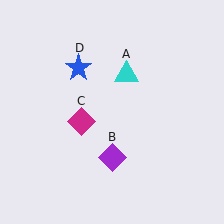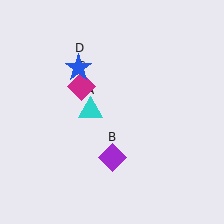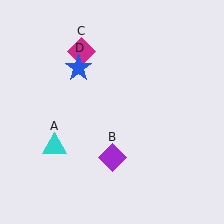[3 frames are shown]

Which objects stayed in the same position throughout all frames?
Purple diamond (object B) and blue star (object D) remained stationary.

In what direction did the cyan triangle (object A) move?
The cyan triangle (object A) moved down and to the left.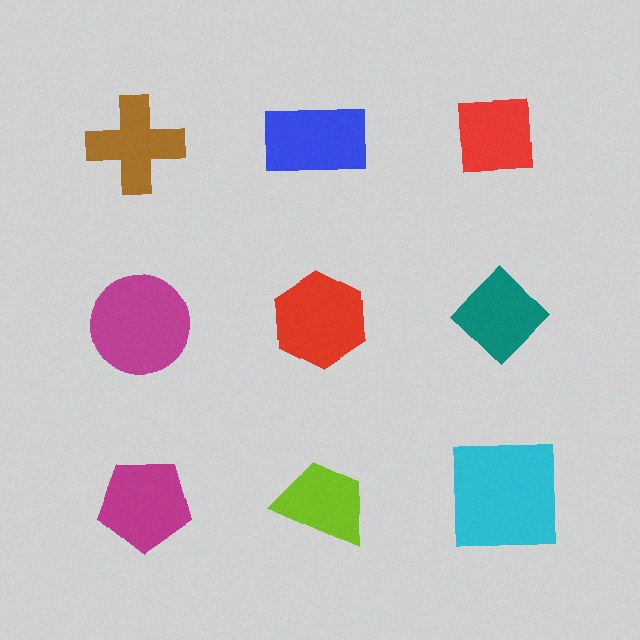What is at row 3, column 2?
A lime trapezoid.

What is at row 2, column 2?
A red hexagon.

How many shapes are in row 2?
3 shapes.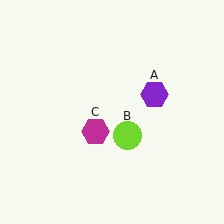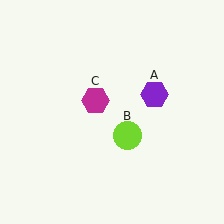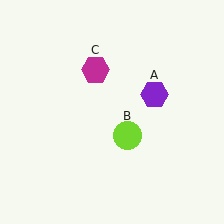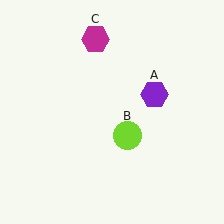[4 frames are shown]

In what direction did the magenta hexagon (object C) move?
The magenta hexagon (object C) moved up.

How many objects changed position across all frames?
1 object changed position: magenta hexagon (object C).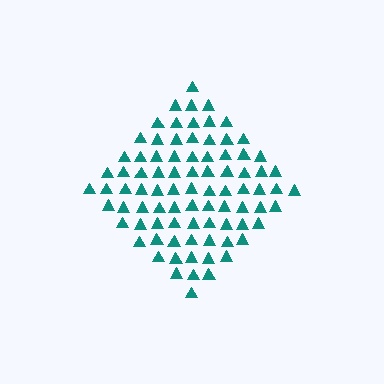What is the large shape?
The large shape is a diamond.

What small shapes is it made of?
It is made of small triangles.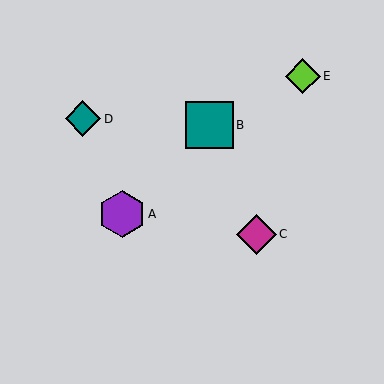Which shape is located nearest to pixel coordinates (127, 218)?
The purple hexagon (labeled A) at (122, 214) is nearest to that location.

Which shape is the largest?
The teal square (labeled B) is the largest.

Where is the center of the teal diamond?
The center of the teal diamond is at (83, 119).